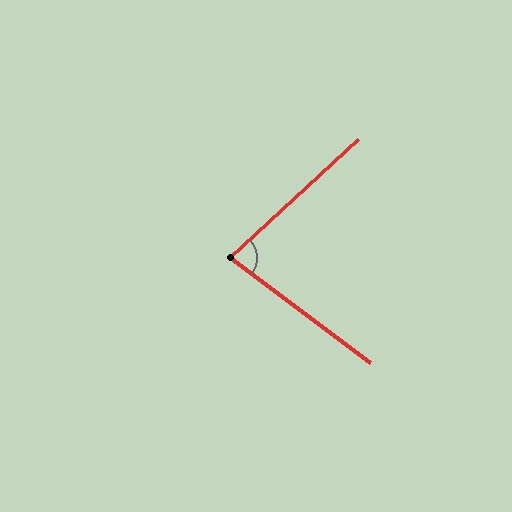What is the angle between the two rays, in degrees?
Approximately 80 degrees.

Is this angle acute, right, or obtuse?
It is acute.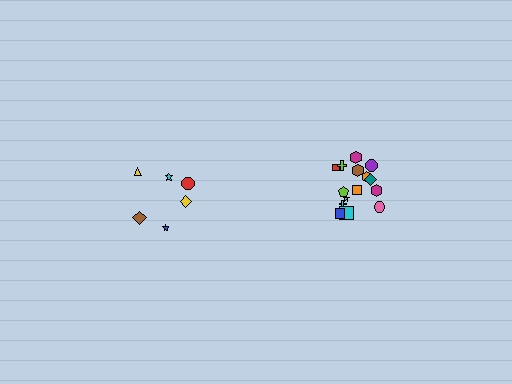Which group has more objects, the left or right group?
The right group.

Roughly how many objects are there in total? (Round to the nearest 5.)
Roughly 20 objects in total.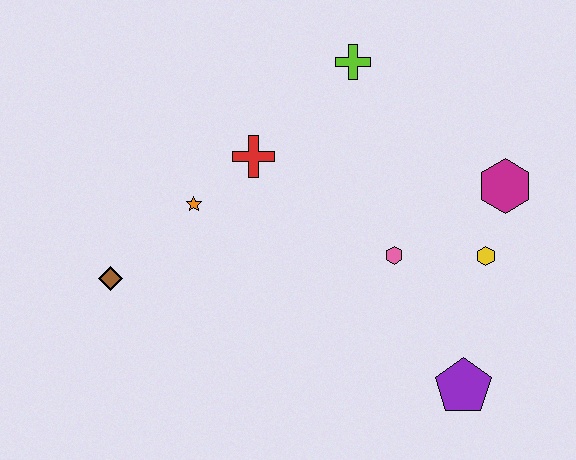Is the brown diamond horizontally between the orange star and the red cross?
No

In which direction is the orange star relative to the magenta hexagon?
The orange star is to the left of the magenta hexagon.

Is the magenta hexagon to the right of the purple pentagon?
Yes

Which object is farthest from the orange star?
The purple pentagon is farthest from the orange star.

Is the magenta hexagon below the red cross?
Yes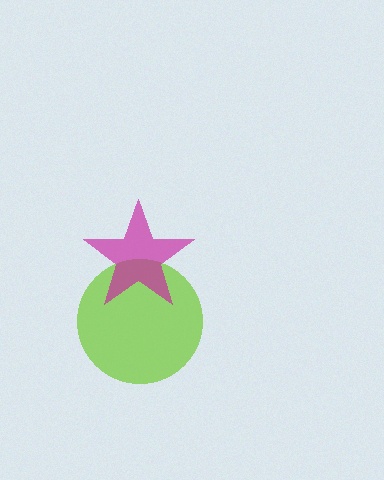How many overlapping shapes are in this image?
There are 2 overlapping shapes in the image.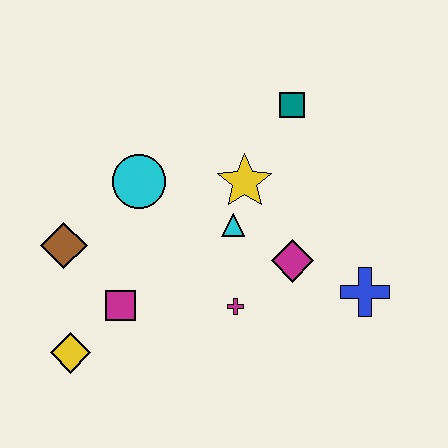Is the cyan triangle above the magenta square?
Yes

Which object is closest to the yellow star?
The cyan triangle is closest to the yellow star.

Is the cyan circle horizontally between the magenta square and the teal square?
Yes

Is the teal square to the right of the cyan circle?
Yes